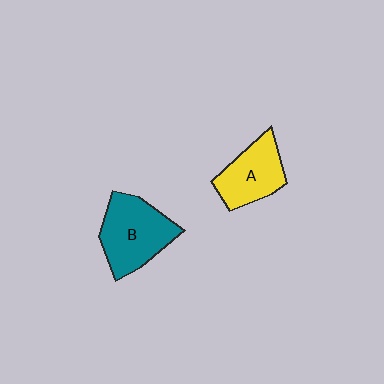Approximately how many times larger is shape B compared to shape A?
Approximately 1.3 times.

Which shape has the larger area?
Shape B (teal).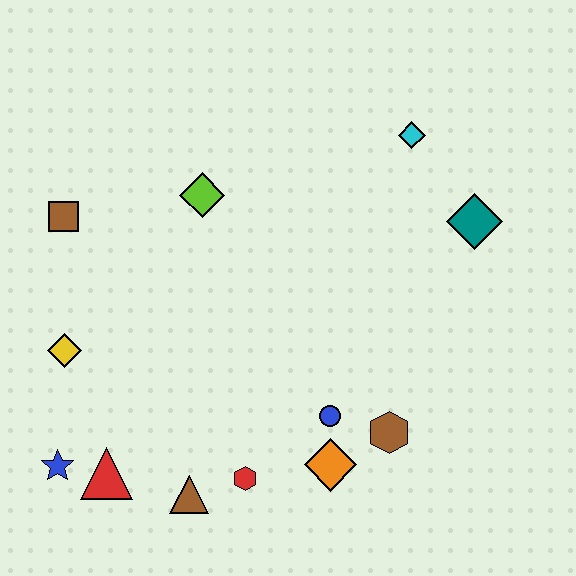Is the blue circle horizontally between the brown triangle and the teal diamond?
Yes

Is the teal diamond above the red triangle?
Yes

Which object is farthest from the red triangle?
The cyan diamond is farthest from the red triangle.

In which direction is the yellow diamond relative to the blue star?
The yellow diamond is above the blue star.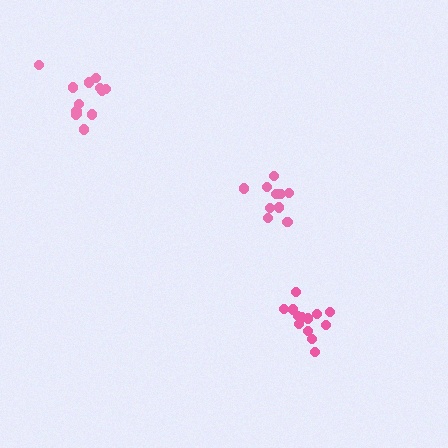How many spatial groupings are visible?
There are 3 spatial groupings.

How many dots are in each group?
Group 1: 13 dots, Group 2: 11 dots, Group 3: 13 dots (37 total).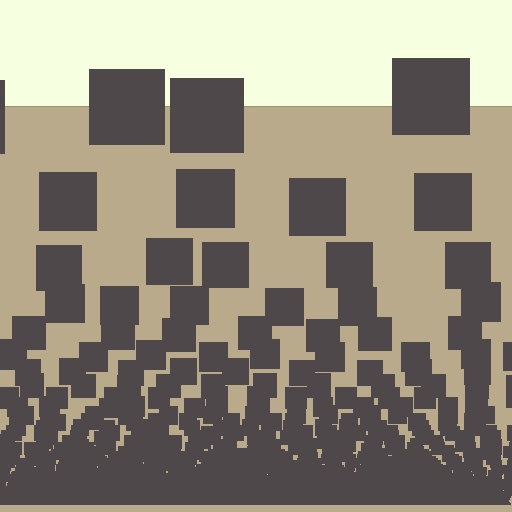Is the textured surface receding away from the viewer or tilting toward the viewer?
The surface appears to tilt toward the viewer. Texture elements get larger and sparser toward the top.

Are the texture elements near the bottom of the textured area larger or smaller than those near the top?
Smaller. The gradient is inverted — elements near the bottom are smaller and denser.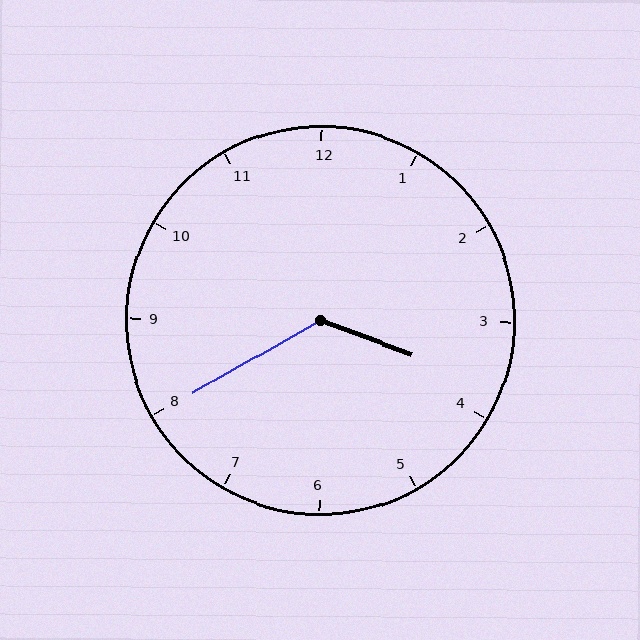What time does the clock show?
3:40.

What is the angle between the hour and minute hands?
Approximately 130 degrees.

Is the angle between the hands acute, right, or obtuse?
It is obtuse.